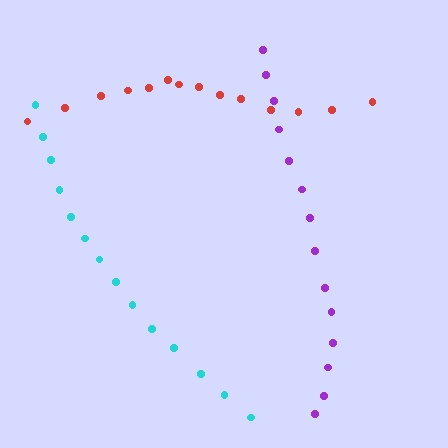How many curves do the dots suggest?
There are 3 distinct paths.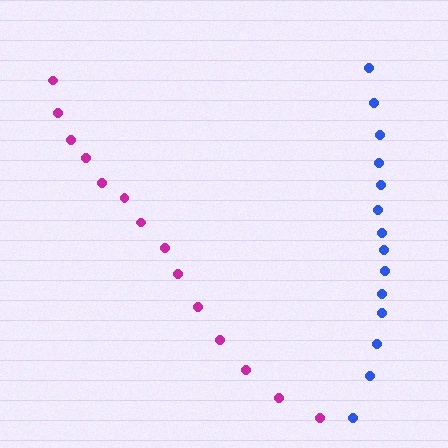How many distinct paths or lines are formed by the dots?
There are 2 distinct paths.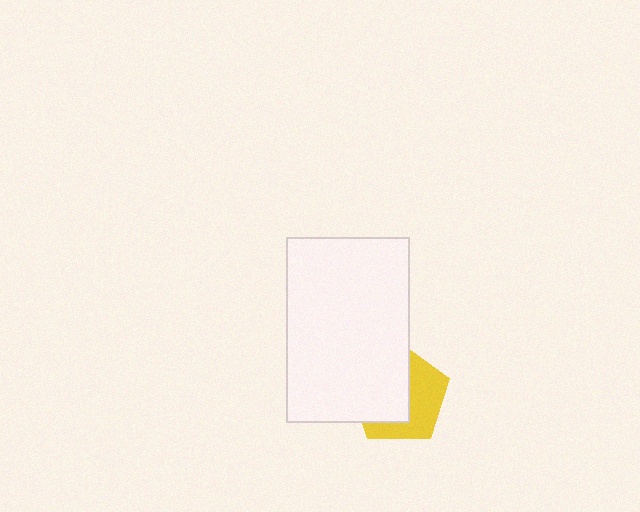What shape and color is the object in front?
The object in front is a white rectangle.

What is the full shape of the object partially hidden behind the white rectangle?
The partially hidden object is a yellow pentagon.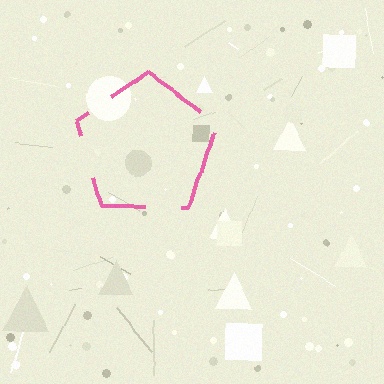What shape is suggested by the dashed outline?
The dashed outline suggests a pentagon.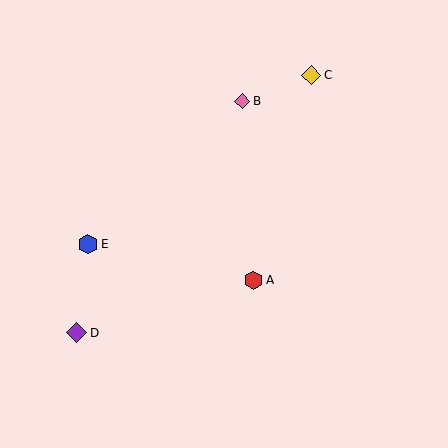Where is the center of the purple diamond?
The center of the purple diamond is at (77, 333).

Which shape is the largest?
The purple diamond (labeled D) is the largest.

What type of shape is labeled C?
Shape C is a yellow diamond.